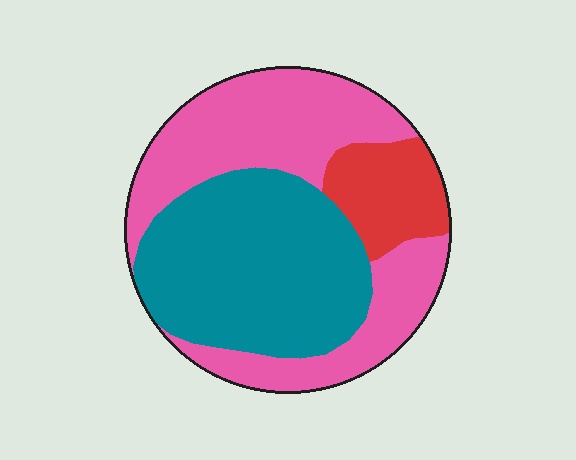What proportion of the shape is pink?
Pink takes up between a third and a half of the shape.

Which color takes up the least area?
Red, at roughly 15%.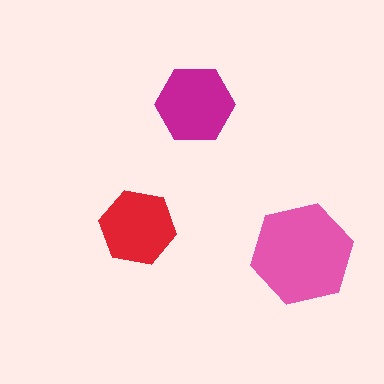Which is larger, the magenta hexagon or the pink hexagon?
The pink one.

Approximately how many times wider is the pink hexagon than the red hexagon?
About 1.5 times wider.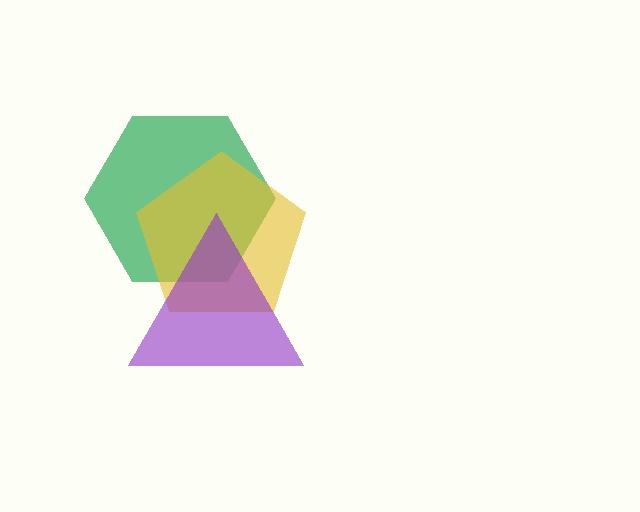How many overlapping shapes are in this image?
There are 3 overlapping shapes in the image.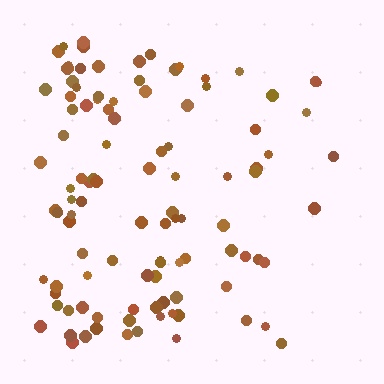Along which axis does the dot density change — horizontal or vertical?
Horizontal.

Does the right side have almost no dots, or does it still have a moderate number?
Still a moderate number, just noticeably fewer than the left.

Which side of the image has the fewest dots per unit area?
The right.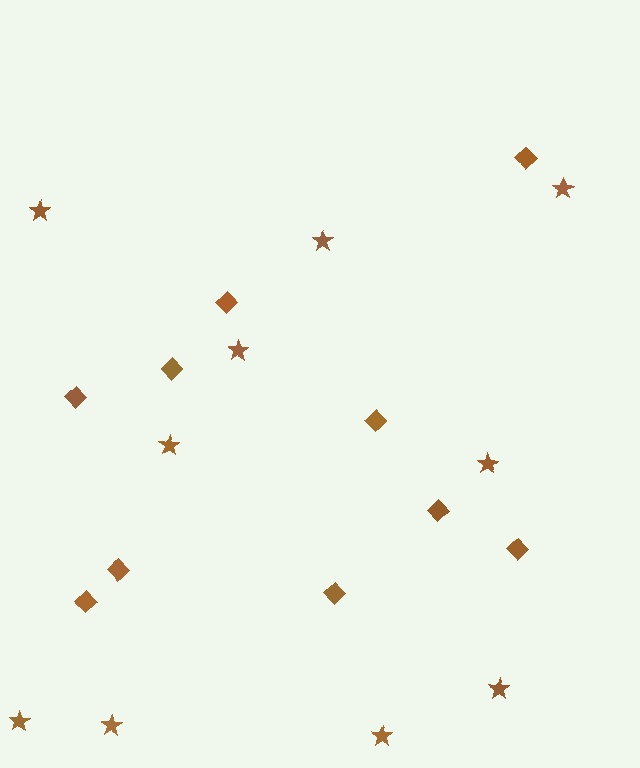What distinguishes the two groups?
There are 2 groups: one group of stars (10) and one group of diamonds (10).